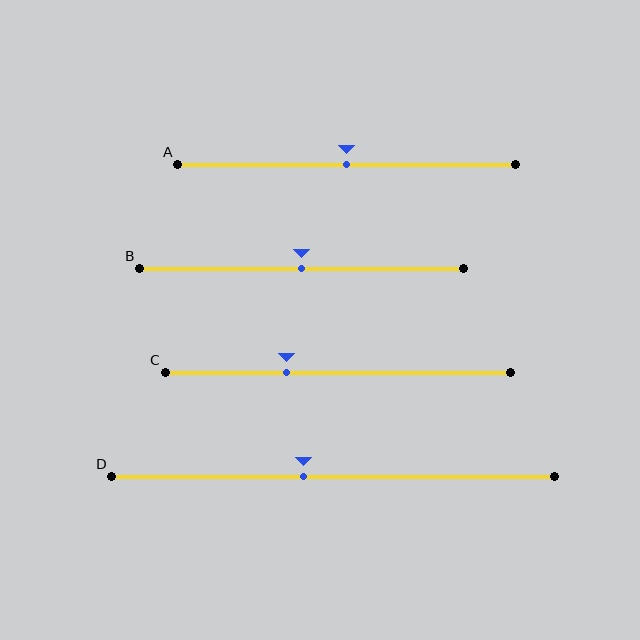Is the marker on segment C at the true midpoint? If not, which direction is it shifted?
No, the marker on segment C is shifted to the left by about 15% of the segment length.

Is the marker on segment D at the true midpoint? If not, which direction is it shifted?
No, the marker on segment D is shifted to the left by about 7% of the segment length.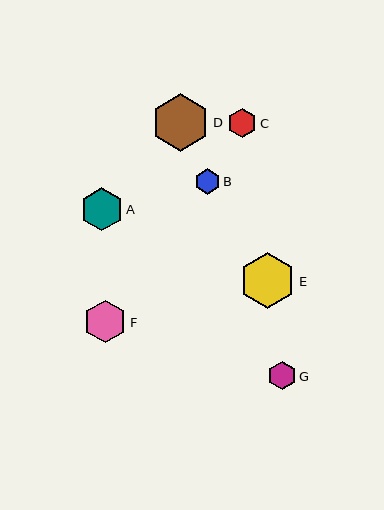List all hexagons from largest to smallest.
From largest to smallest: D, E, A, F, C, G, B.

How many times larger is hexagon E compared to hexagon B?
Hexagon E is approximately 2.2 times the size of hexagon B.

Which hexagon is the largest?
Hexagon D is the largest with a size of approximately 57 pixels.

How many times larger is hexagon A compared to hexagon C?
Hexagon A is approximately 1.5 times the size of hexagon C.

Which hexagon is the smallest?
Hexagon B is the smallest with a size of approximately 25 pixels.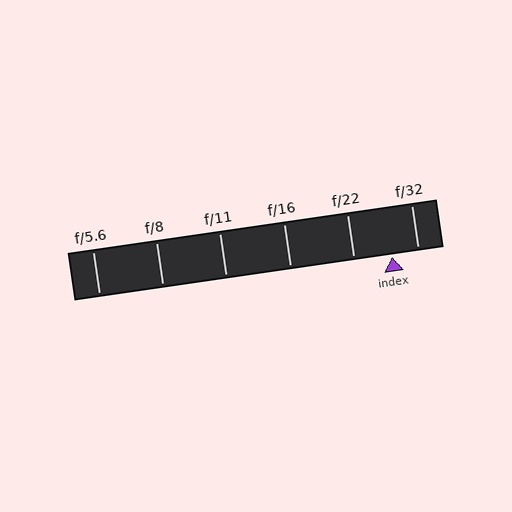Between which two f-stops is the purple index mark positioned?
The index mark is between f/22 and f/32.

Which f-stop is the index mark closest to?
The index mark is closest to f/32.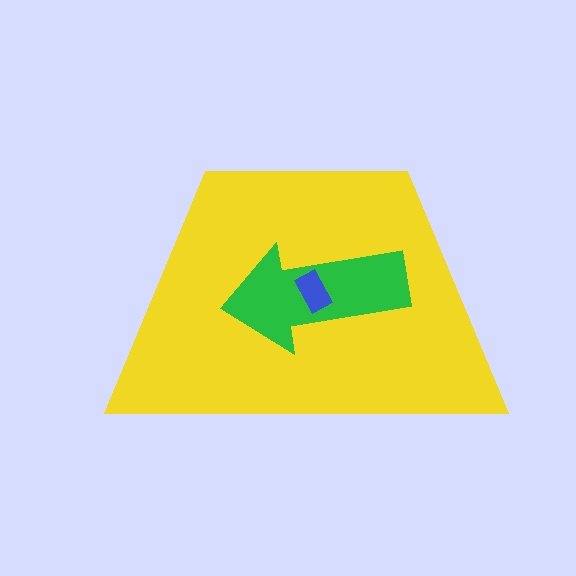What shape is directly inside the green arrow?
The blue rectangle.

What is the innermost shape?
The blue rectangle.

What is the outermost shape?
The yellow trapezoid.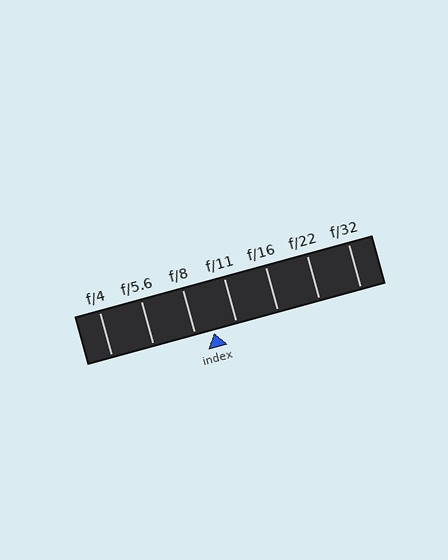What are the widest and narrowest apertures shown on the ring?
The widest aperture shown is f/4 and the narrowest is f/32.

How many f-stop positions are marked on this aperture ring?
There are 7 f-stop positions marked.